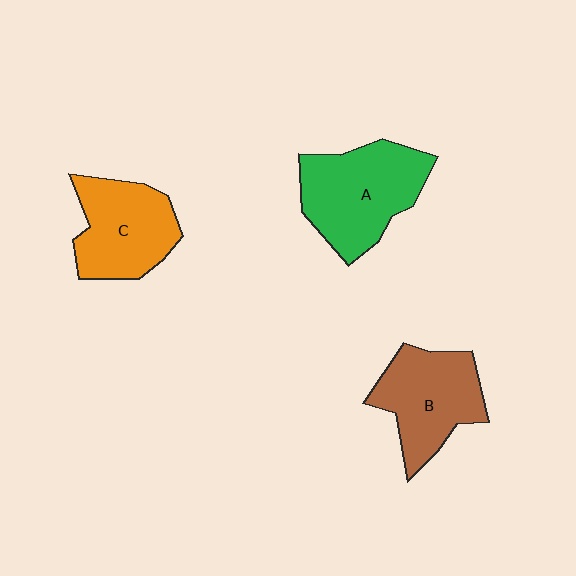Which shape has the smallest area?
Shape C (orange).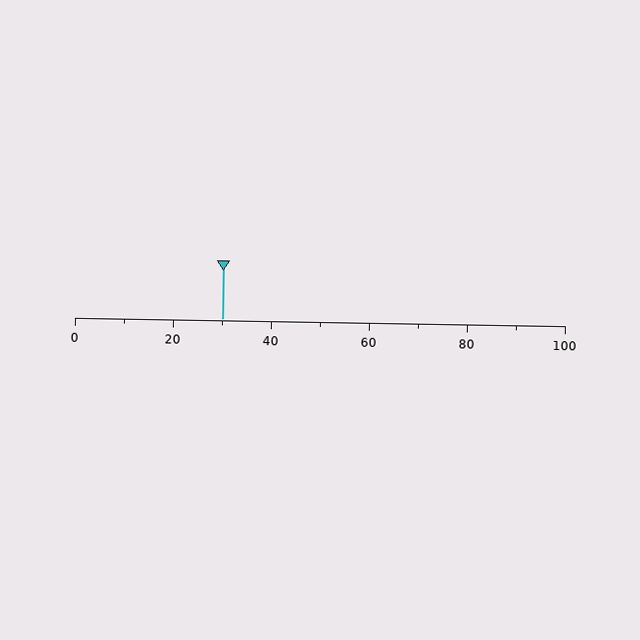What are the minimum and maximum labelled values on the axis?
The axis runs from 0 to 100.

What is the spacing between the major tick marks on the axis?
The major ticks are spaced 20 apart.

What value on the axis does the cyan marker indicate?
The marker indicates approximately 30.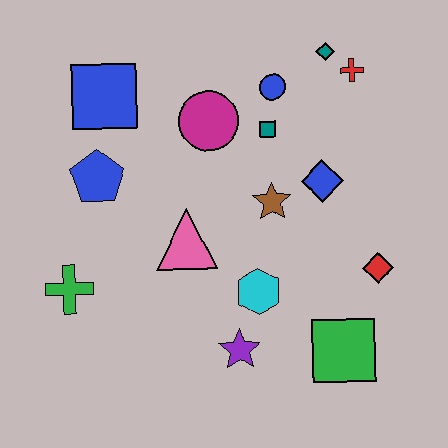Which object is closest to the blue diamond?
The brown star is closest to the blue diamond.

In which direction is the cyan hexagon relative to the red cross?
The cyan hexagon is below the red cross.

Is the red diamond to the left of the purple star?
No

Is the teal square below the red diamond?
No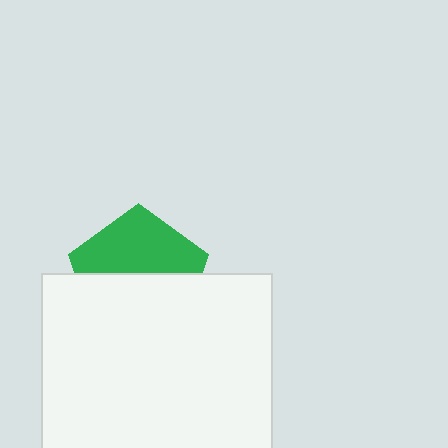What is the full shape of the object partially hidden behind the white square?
The partially hidden object is a green pentagon.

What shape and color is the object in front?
The object in front is a white square.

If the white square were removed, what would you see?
You would see the complete green pentagon.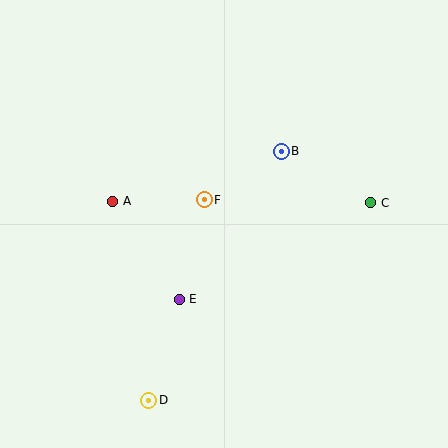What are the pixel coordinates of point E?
Point E is at (179, 299).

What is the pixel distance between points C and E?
The distance between C and E is 214 pixels.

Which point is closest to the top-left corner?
Point A is closest to the top-left corner.